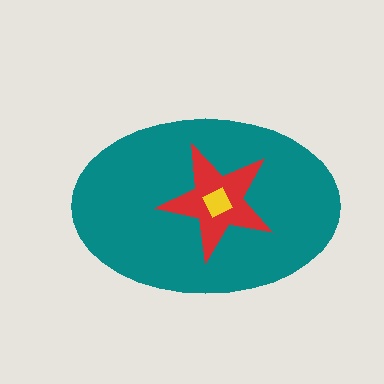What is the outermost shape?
The teal ellipse.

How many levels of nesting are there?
3.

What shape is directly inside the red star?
The yellow diamond.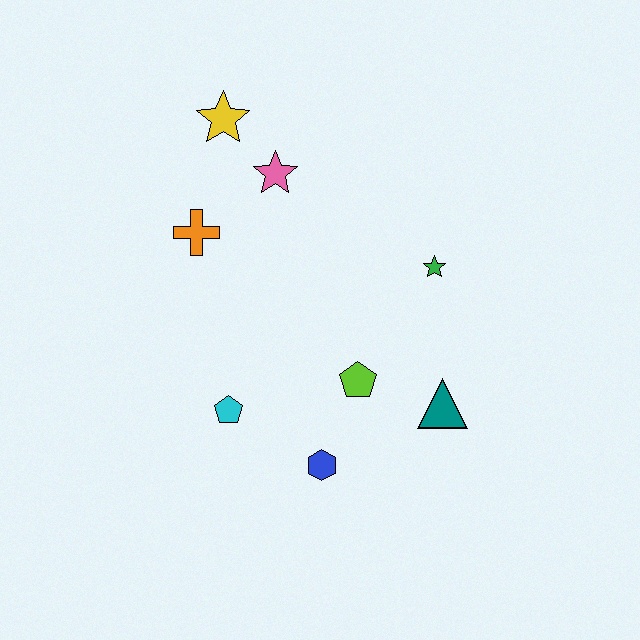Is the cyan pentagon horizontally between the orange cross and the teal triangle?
Yes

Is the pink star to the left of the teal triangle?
Yes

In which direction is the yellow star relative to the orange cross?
The yellow star is above the orange cross.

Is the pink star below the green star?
No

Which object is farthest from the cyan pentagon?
The yellow star is farthest from the cyan pentagon.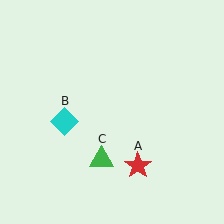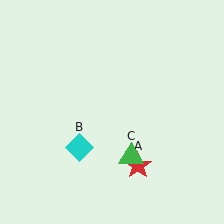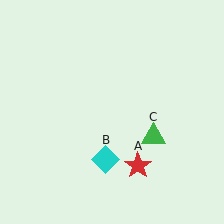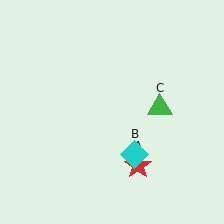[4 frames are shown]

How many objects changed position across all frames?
2 objects changed position: cyan diamond (object B), green triangle (object C).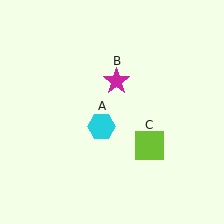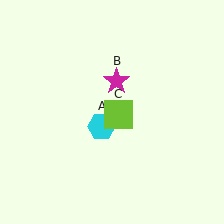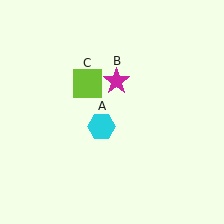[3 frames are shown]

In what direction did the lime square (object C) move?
The lime square (object C) moved up and to the left.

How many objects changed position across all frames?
1 object changed position: lime square (object C).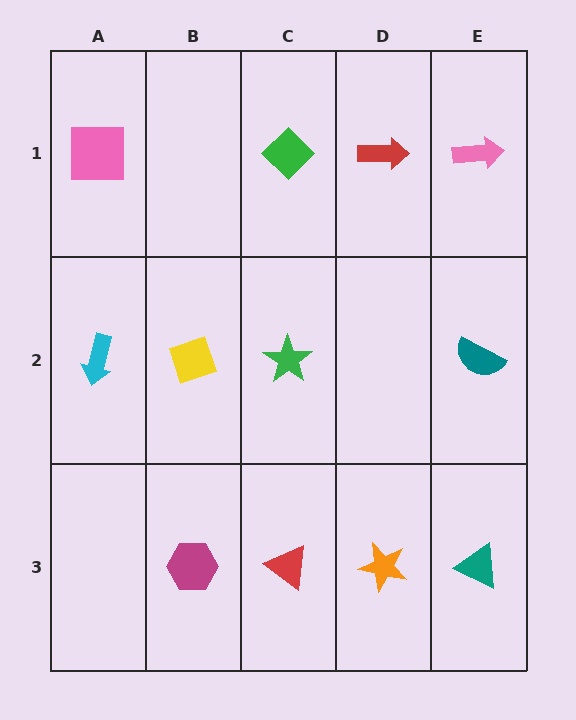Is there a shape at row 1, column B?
No, that cell is empty.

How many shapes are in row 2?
4 shapes.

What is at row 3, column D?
An orange star.